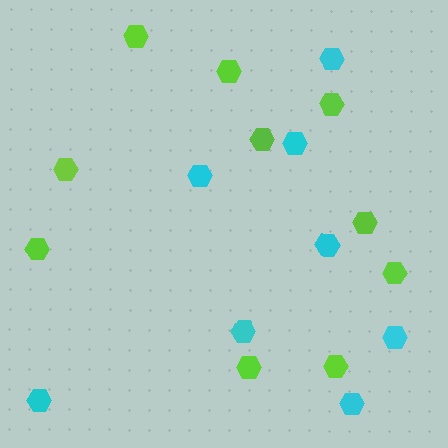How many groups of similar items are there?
There are 2 groups: one group of lime hexagons (10) and one group of cyan hexagons (8).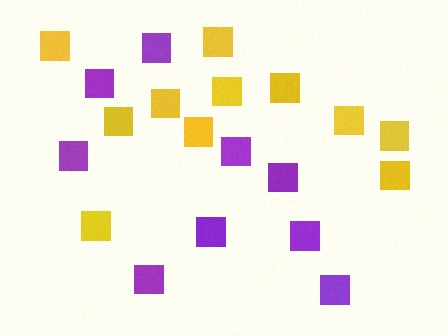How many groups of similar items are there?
There are 2 groups: one group of yellow squares (11) and one group of purple squares (9).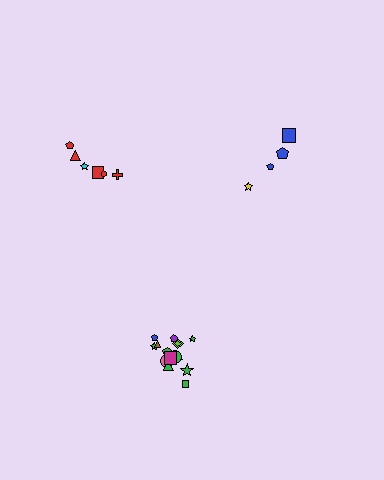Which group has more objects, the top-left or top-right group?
The top-left group.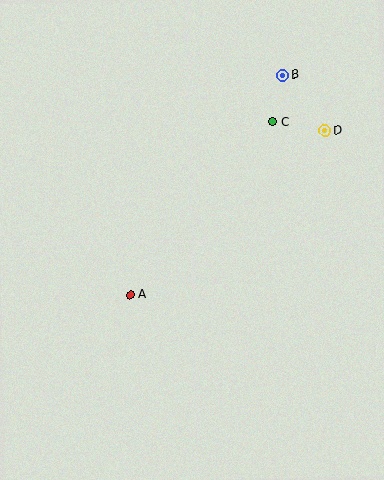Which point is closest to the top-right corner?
Point B is closest to the top-right corner.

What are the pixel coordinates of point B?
Point B is at (283, 75).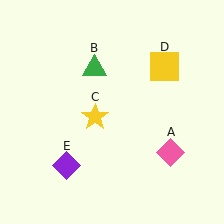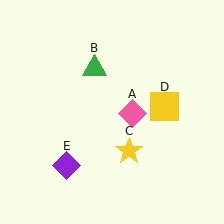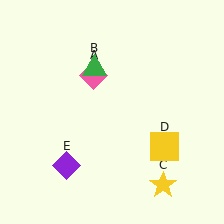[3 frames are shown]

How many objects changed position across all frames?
3 objects changed position: pink diamond (object A), yellow star (object C), yellow square (object D).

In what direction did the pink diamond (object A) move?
The pink diamond (object A) moved up and to the left.